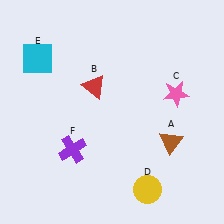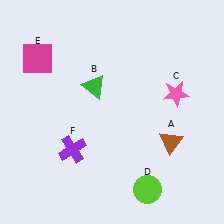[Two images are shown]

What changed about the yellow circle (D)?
In Image 1, D is yellow. In Image 2, it changed to lime.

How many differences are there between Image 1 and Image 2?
There are 3 differences between the two images.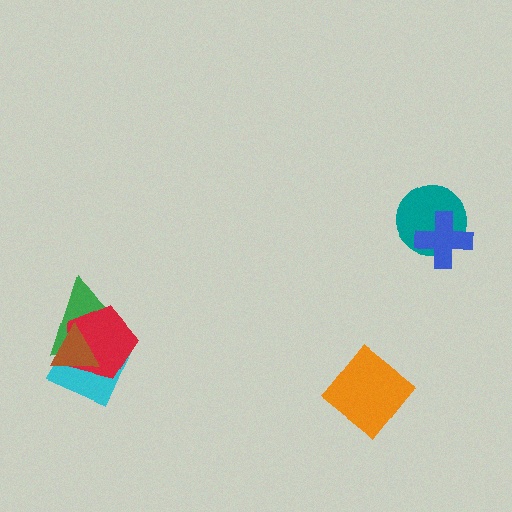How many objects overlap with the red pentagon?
3 objects overlap with the red pentagon.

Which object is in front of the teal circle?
The blue cross is in front of the teal circle.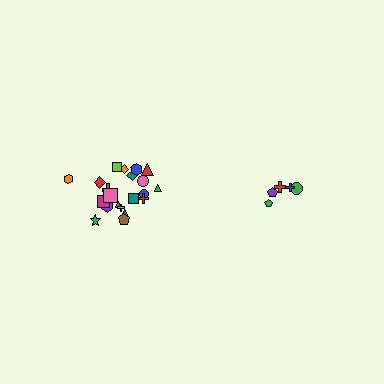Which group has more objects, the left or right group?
The left group.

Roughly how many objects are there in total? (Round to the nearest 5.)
Roughly 25 objects in total.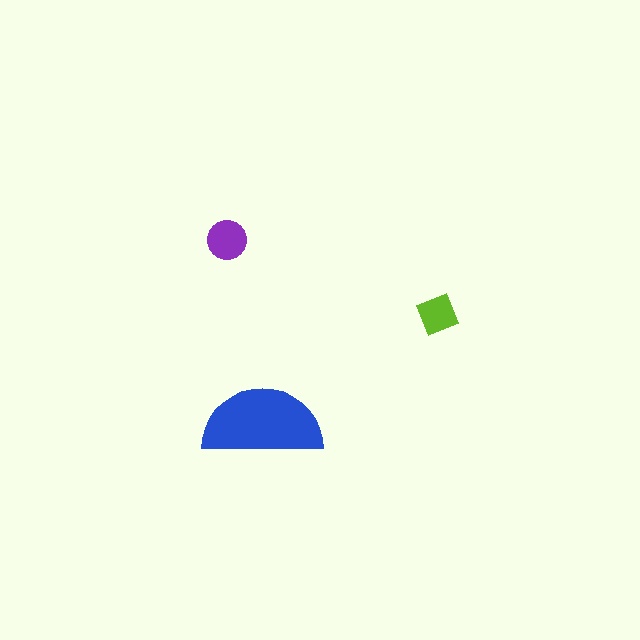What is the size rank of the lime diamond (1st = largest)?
3rd.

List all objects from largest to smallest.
The blue semicircle, the purple circle, the lime diamond.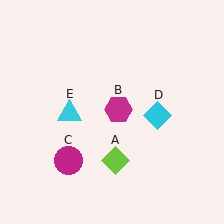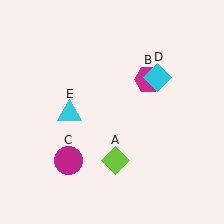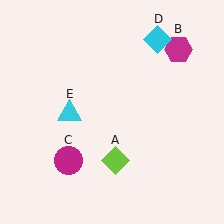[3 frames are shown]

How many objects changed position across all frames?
2 objects changed position: magenta hexagon (object B), cyan diamond (object D).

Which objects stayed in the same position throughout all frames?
Lime diamond (object A) and magenta circle (object C) and cyan triangle (object E) remained stationary.